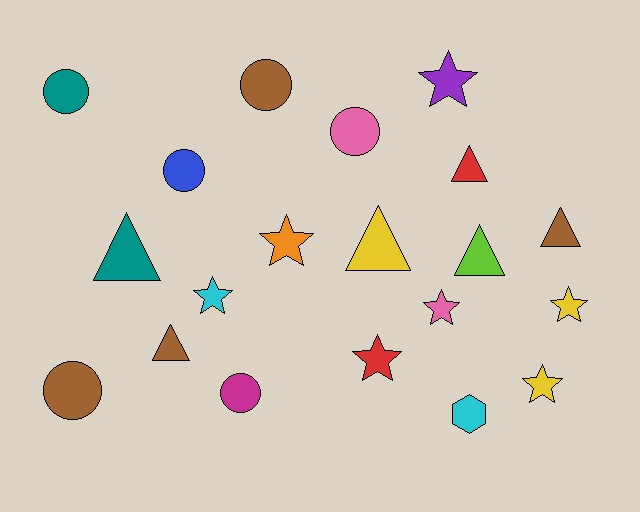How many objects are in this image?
There are 20 objects.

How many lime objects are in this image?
There is 1 lime object.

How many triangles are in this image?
There are 6 triangles.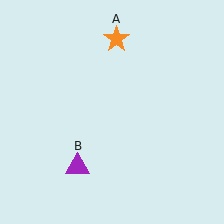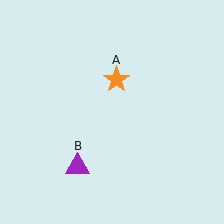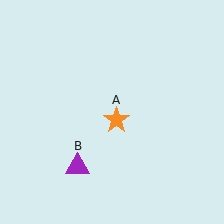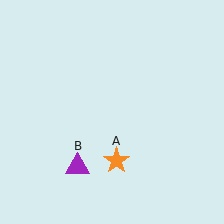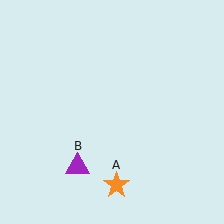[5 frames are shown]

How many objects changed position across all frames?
1 object changed position: orange star (object A).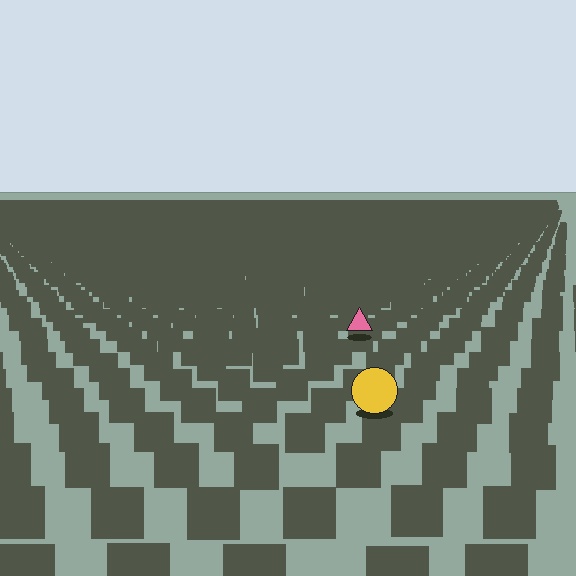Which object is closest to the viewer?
The yellow circle is closest. The texture marks near it are larger and more spread out.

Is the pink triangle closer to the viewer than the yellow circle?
No. The yellow circle is closer — you can tell from the texture gradient: the ground texture is coarser near it.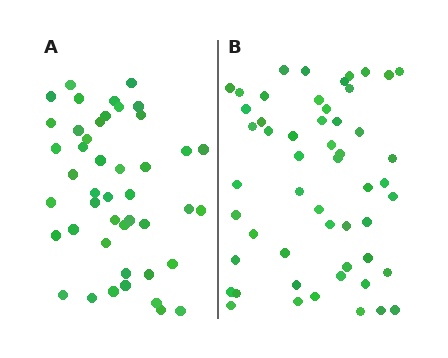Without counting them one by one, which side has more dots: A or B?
Region B (the right region) has more dots.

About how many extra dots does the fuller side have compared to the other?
Region B has roughly 8 or so more dots than region A.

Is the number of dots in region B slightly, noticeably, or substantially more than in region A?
Region B has only slightly more — the two regions are fairly close. The ratio is roughly 1.2 to 1.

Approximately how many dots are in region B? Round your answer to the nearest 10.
About 50 dots. (The exact count is 53, which rounds to 50.)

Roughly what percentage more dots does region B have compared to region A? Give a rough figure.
About 20% more.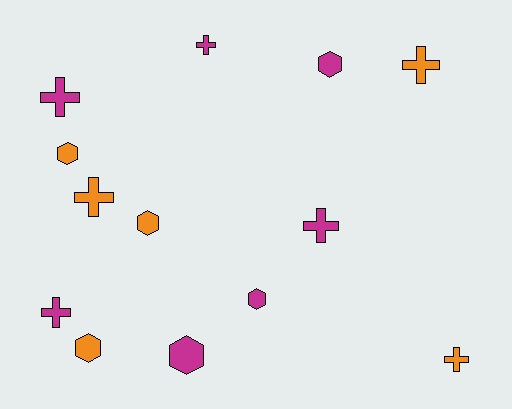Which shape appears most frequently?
Cross, with 7 objects.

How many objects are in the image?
There are 13 objects.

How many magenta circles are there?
There are no magenta circles.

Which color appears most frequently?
Magenta, with 7 objects.